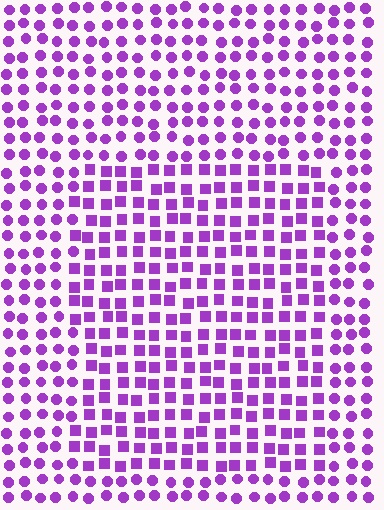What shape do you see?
I see a rectangle.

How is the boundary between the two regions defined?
The boundary is defined by a change in element shape: squares inside vs. circles outside. All elements share the same color and spacing.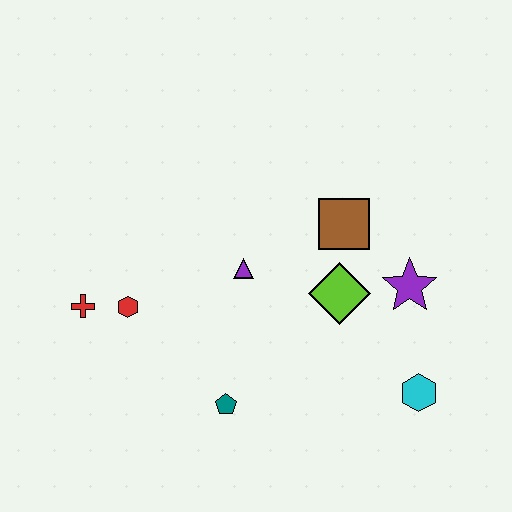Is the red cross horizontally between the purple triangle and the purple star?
No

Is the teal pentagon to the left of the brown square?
Yes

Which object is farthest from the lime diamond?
The red cross is farthest from the lime diamond.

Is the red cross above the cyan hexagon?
Yes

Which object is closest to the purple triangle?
The lime diamond is closest to the purple triangle.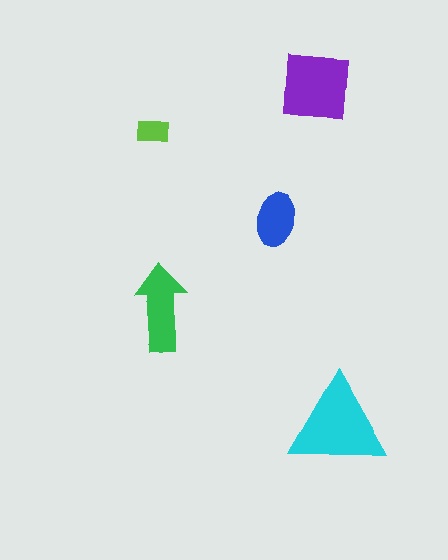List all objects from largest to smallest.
The cyan triangle, the purple square, the green arrow, the blue ellipse, the lime rectangle.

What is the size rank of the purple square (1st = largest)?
2nd.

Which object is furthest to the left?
The lime rectangle is leftmost.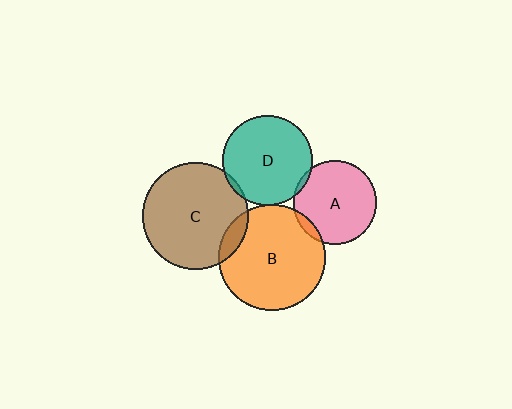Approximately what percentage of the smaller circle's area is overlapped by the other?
Approximately 10%.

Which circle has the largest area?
Circle C (brown).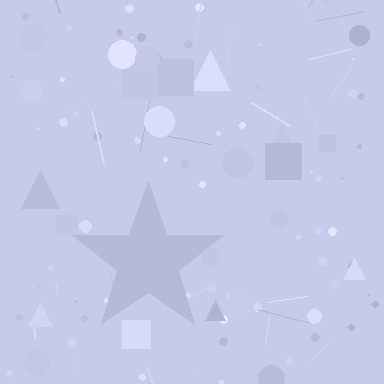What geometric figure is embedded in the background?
A star is embedded in the background.